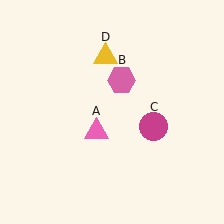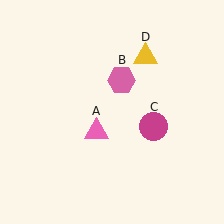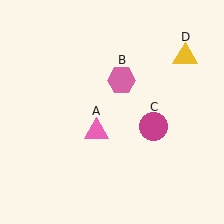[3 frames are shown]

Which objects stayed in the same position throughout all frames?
Pink triangle (object A) and pink hexagon (object B) and magenta circle (object C) remained stationary.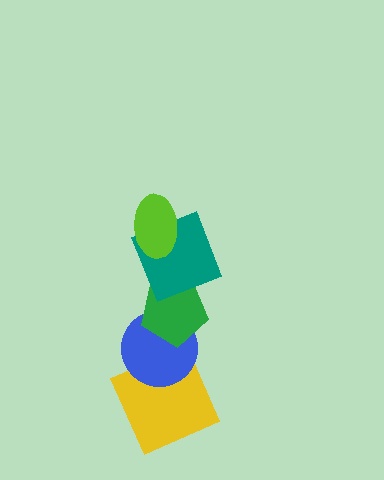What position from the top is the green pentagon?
The green pentagon is 3rd from the top.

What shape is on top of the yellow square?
The blue circle is on top of the yellow square.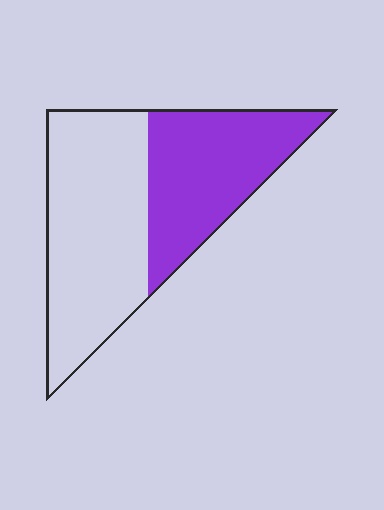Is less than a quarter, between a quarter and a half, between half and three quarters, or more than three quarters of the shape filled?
Between a quarter and a half.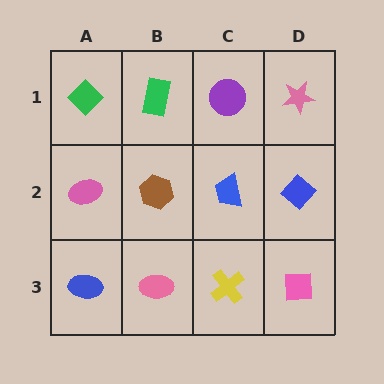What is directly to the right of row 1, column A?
A green rectangle.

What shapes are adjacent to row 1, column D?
A blue diamond (row 2, column D), a purple circle (row 1, column C).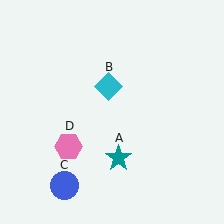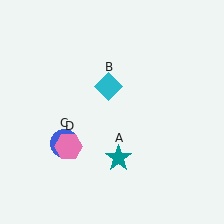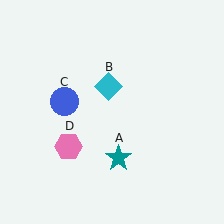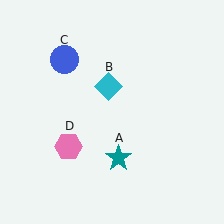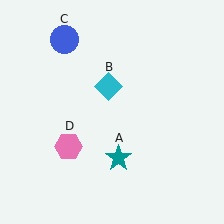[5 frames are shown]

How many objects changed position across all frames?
1 object changed position: blue circle (object C).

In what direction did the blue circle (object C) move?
The blue circle (object C) moved up.